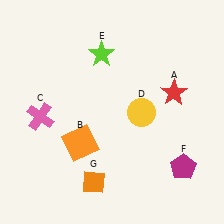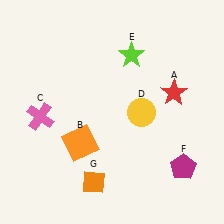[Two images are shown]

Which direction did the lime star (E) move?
The lime star (E) moved right.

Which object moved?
The lime star (E) moved right.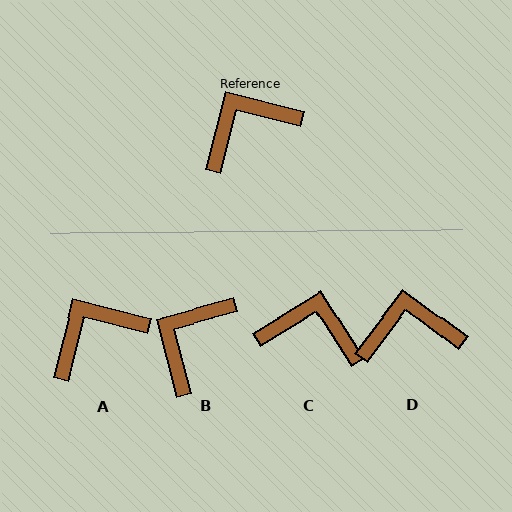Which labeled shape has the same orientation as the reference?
A.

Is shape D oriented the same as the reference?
No, it is off by about 23 degrees.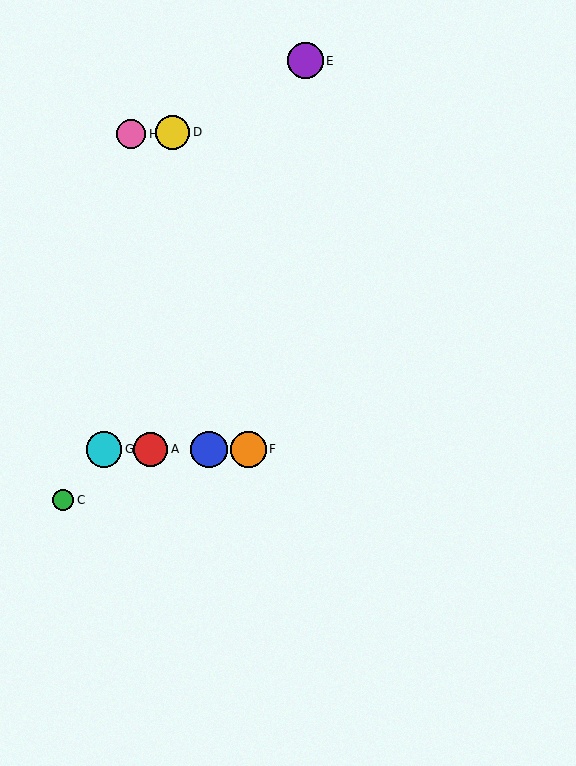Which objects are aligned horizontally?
Objects A, B, F, G are aligned horizontally.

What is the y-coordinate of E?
Object E is at y≈61.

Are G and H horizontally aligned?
No, G is at y≈449 and H is at y≈134.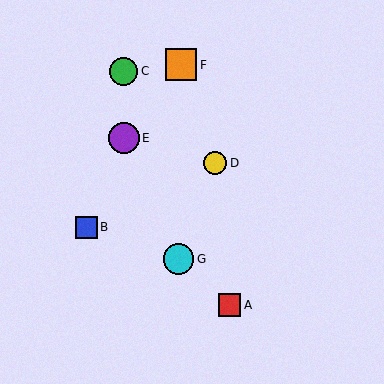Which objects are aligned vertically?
Objects C, E are aligned vertically.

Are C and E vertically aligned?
Yes, both are at x≈124.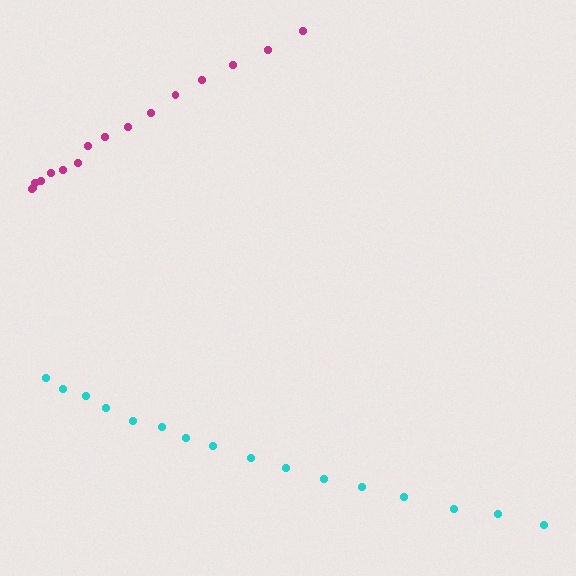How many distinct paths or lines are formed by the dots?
There are 2 distinct paths.